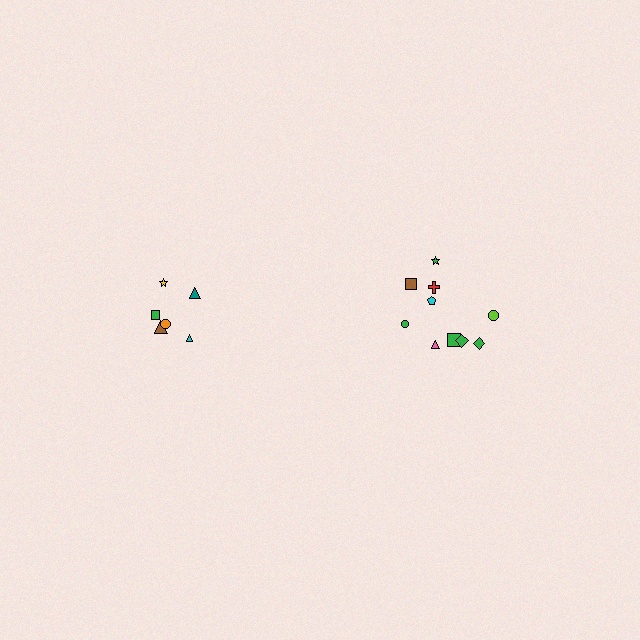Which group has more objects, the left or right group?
The right group.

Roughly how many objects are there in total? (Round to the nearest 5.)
Roughly 15 objects in total.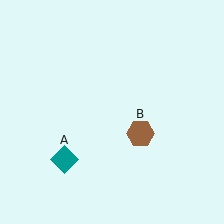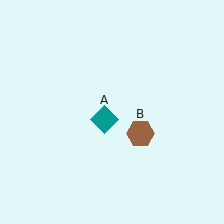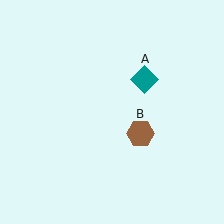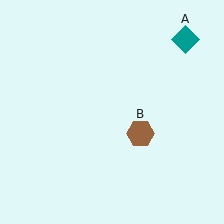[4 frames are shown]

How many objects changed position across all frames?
1 object changed position: teal diamond (object A).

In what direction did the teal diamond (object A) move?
The teal diamond (object A) moved up and to the right.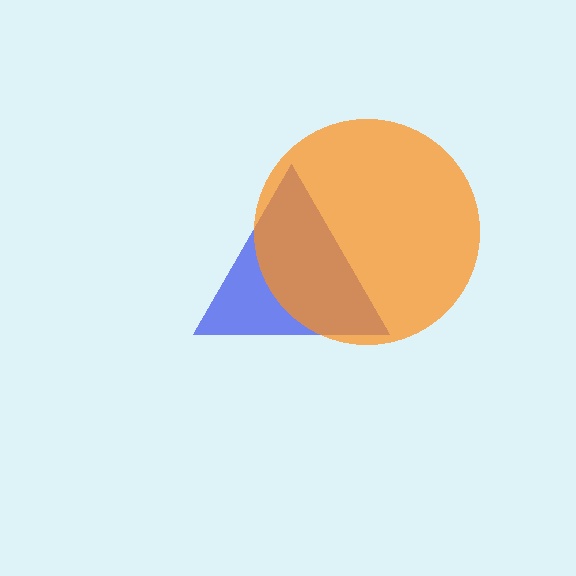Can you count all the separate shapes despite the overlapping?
Yes, there are 2 separate shapes.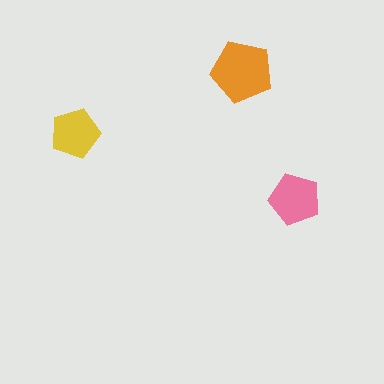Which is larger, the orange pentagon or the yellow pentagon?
The orange one.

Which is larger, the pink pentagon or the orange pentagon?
The orange one.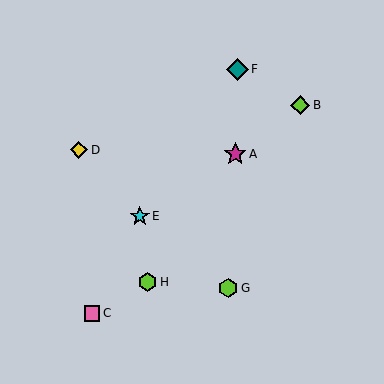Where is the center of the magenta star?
The center of the magenta star is at (235, 154).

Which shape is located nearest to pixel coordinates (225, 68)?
The teal diamond (labeled F) at (237, 69) is nearest to that location.